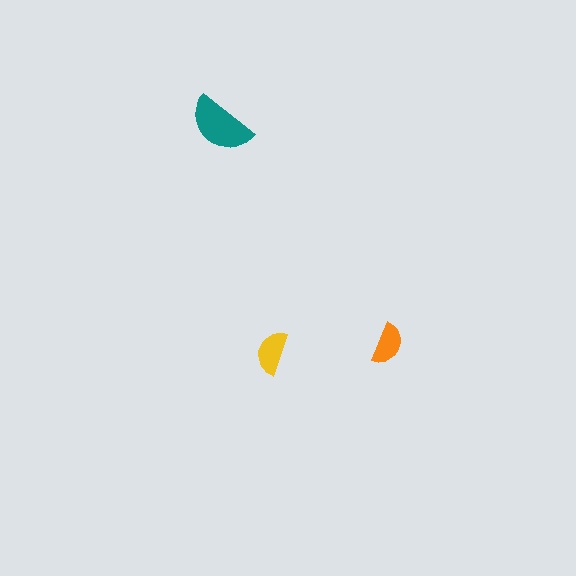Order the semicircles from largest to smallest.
the teal one, the yellow one, the orange one.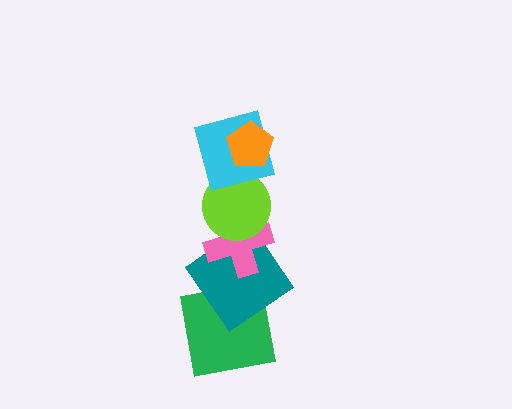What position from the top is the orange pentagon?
The orange pentagon is 1st from the top.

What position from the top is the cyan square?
The cyan square is 2nd from the top.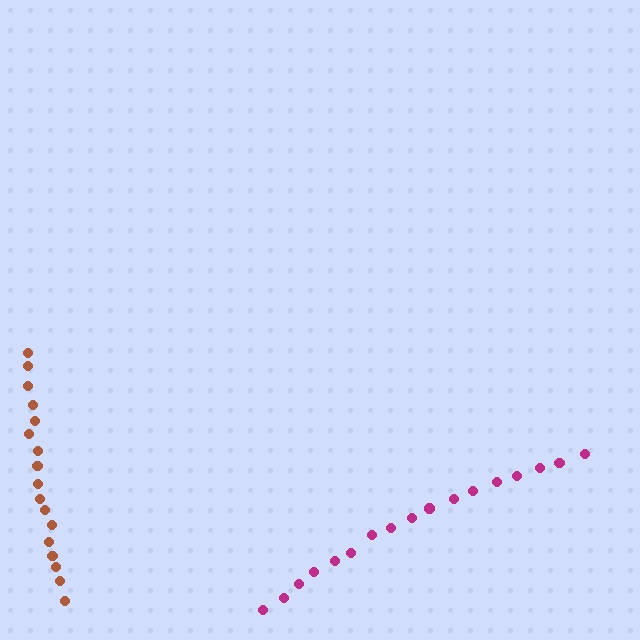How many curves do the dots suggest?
There are 2 distinct paths.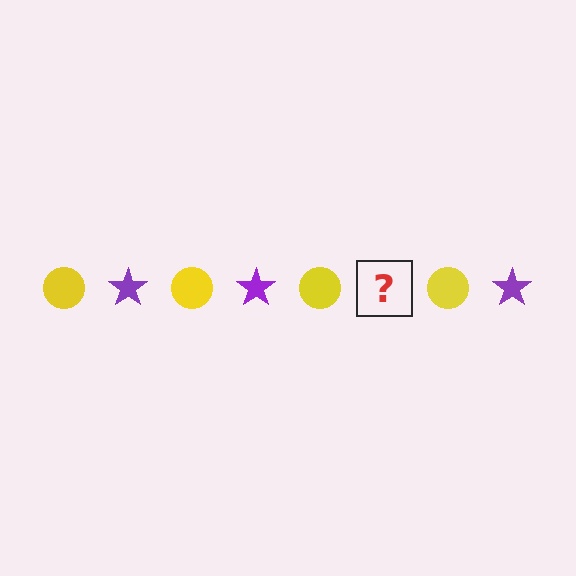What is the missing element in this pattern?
The missing element is a purple star.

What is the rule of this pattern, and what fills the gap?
The rule is that the pattern alternates between yellow circle and purple star. The gap should be filled with a purple star.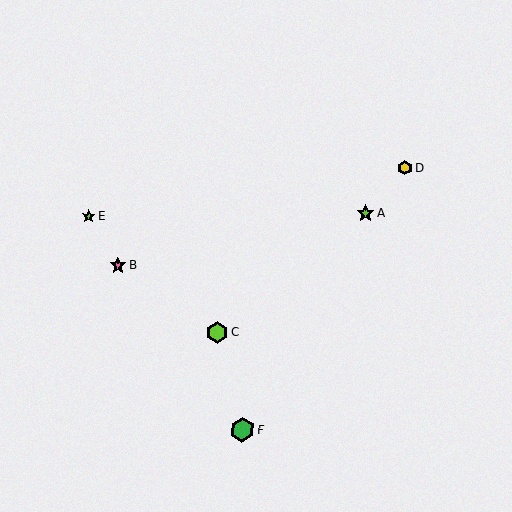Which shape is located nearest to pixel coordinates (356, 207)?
The lime star (labeled A) at (366, 213) is nearest to that location.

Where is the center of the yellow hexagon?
The center of the yellow hexagon is at (405, 168).